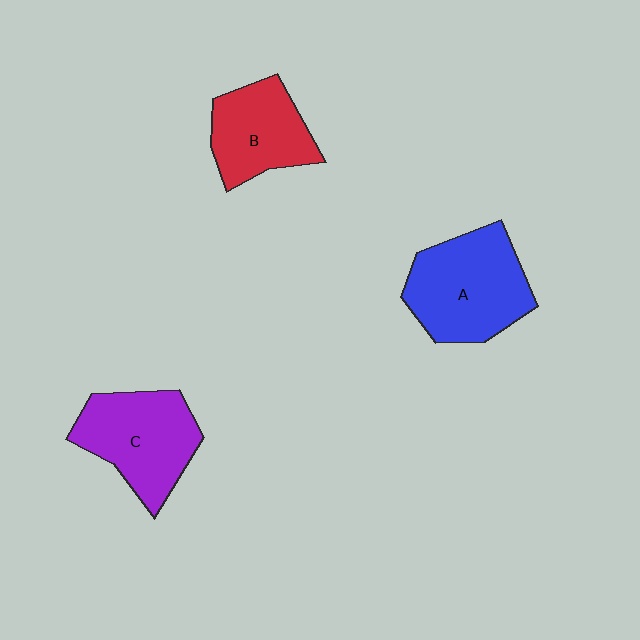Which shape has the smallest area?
Shape B (red).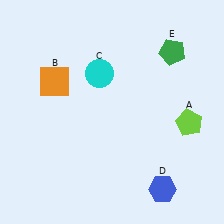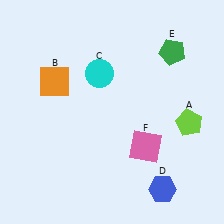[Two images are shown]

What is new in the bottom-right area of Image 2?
A pink square (F) was added in the bottom-right area of Image 2.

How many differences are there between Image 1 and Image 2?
There is 1 difference between the two images.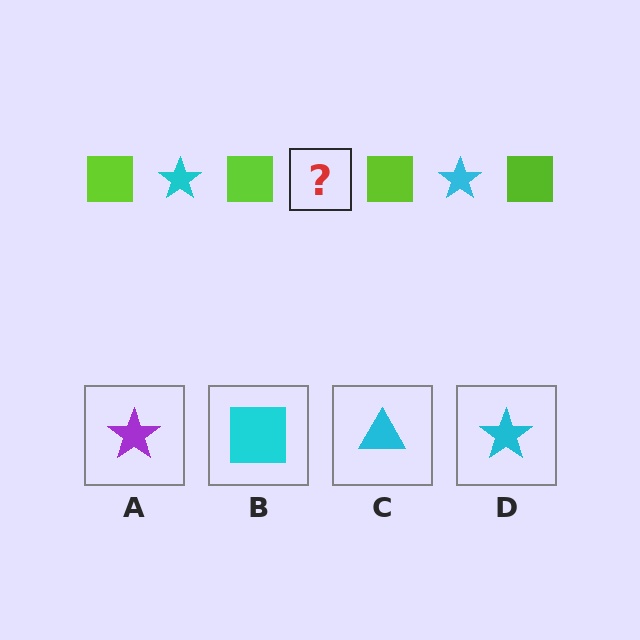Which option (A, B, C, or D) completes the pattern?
D.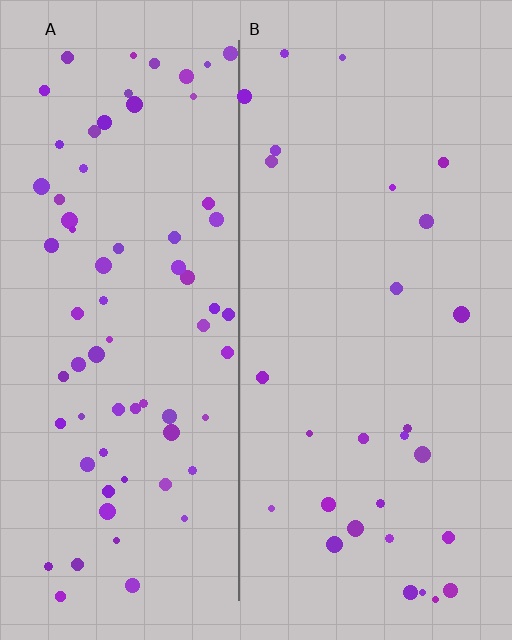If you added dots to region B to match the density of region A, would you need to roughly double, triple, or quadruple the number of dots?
Approximately double.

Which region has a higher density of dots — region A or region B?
A (the left).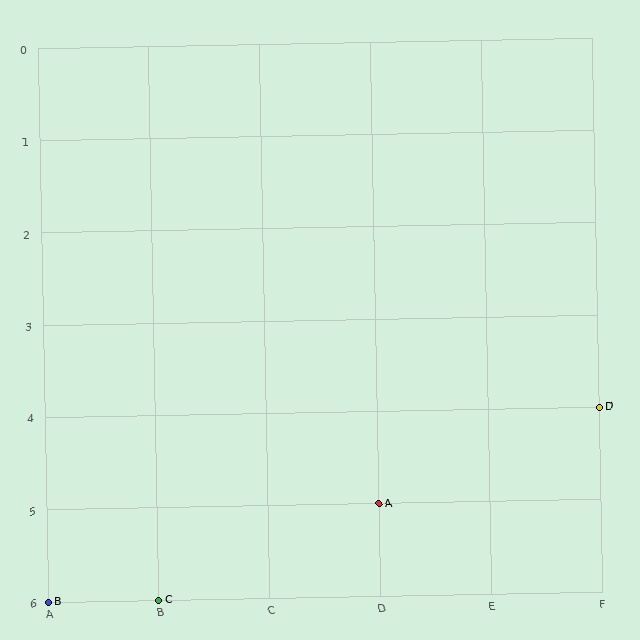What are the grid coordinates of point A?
Point A is at grid coordinates (D, 5).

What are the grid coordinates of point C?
Point C is at grid coordinates (B, 6).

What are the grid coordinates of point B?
Point B is at grid coordinates (A, 6).